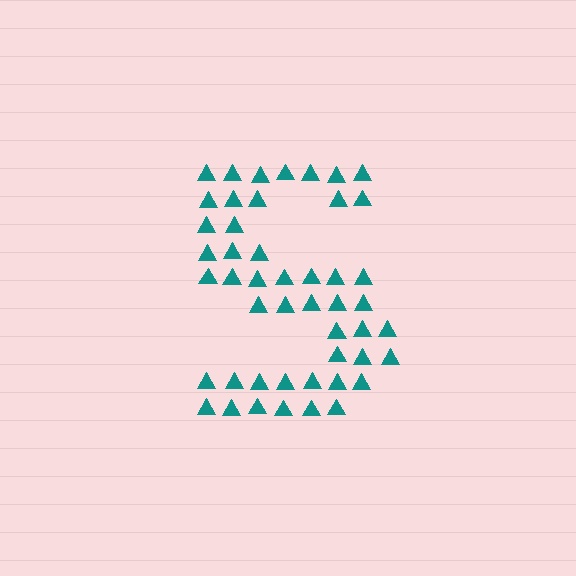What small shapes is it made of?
It is made of small triangles.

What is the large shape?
The large shape is the letter S.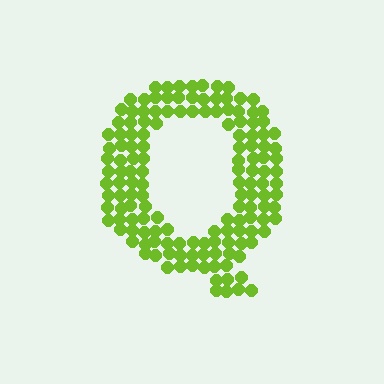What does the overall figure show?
The overall figure shows the letter Q.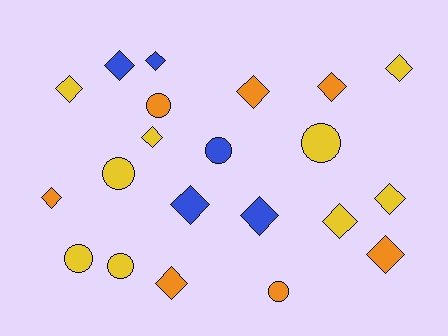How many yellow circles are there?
There are 4 yellow circles.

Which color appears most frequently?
Yellow, with 9 objects.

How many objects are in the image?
There are 21 objects.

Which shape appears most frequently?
Diamond, with 14 objects.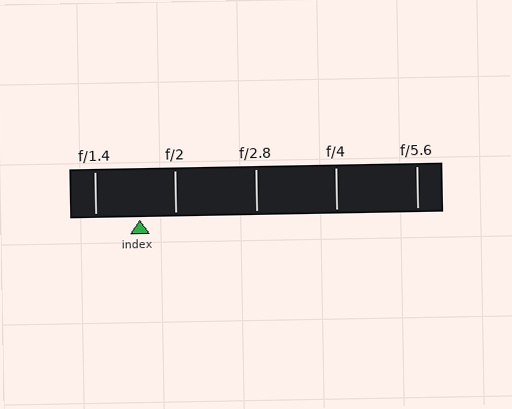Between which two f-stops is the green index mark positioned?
The index mark is between f/1.4 and f/2.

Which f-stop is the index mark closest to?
The index mark is closest to f/2.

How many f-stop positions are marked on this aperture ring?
There are 5 f-stop positions marked.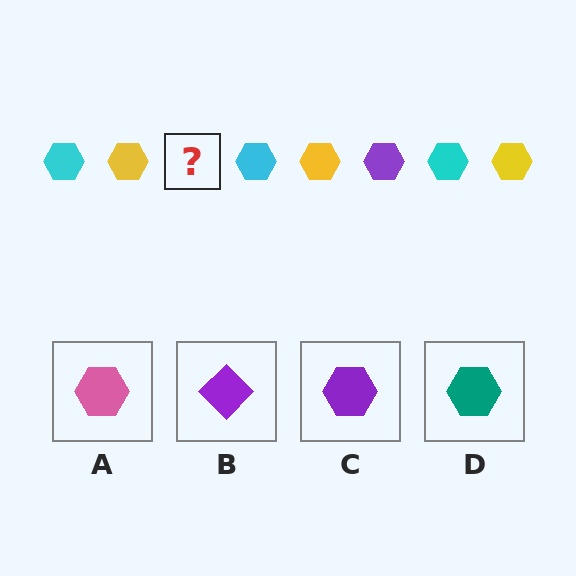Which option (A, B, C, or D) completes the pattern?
C.